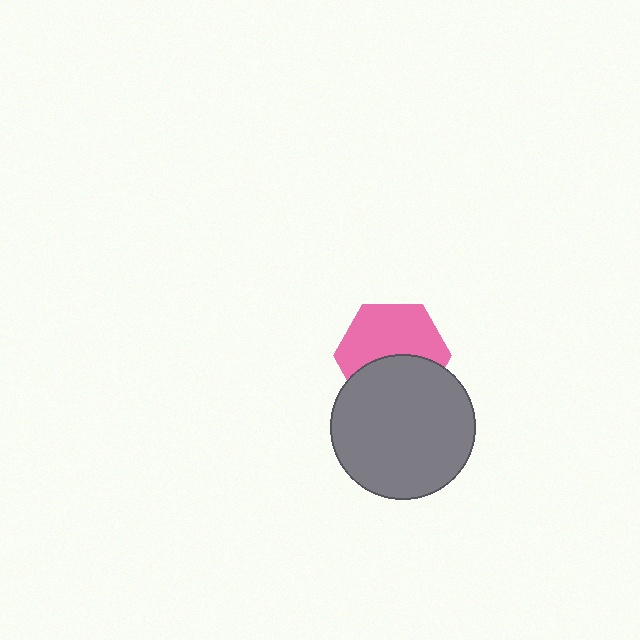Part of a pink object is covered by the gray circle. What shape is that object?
It is a hexagon.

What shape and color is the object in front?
The object in front is a gray circle.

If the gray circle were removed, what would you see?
You would see the complete pink hexagon.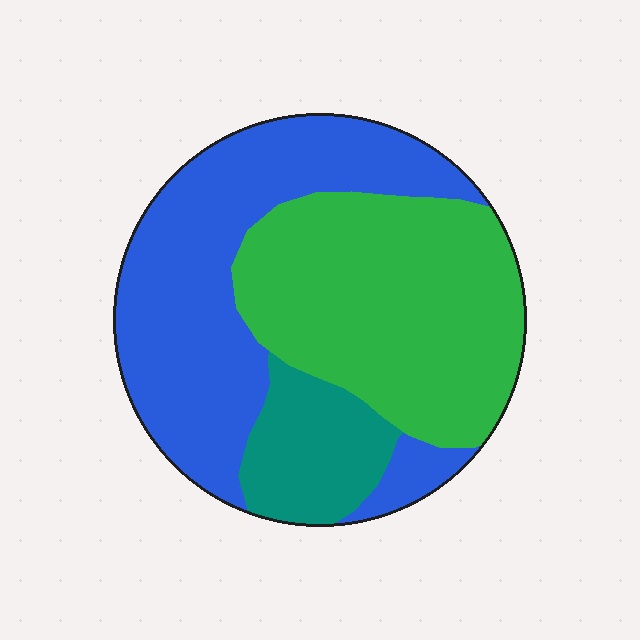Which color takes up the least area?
Teal, at roughly 15%.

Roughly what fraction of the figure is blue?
Blue takes up between a quarter and a half of the figure.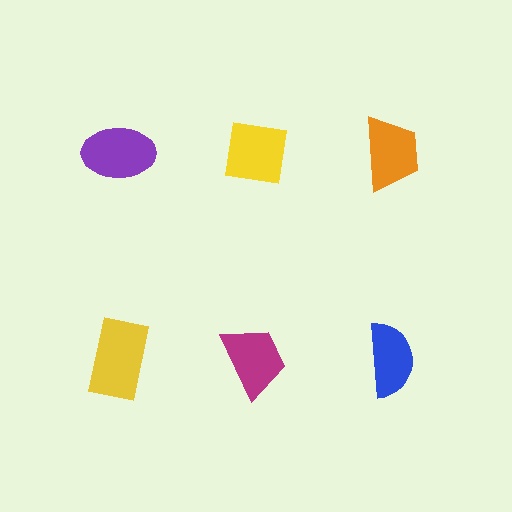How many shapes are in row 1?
3 shapes.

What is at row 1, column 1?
A purple ellipse.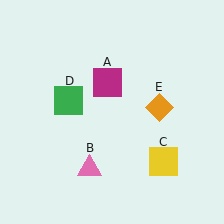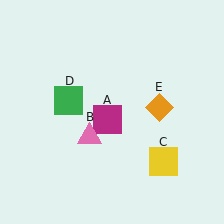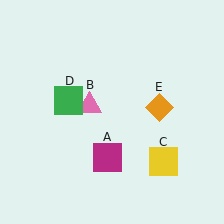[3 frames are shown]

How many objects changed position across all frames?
2 objects changed position: magenta square (object A), pink triangle (object B).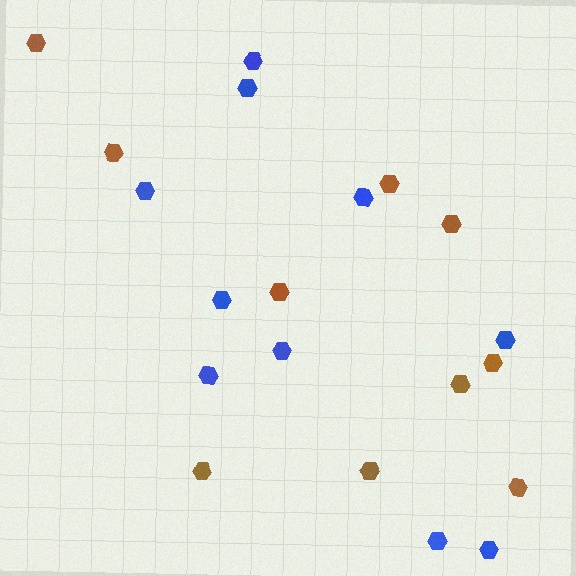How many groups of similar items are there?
There are 2 groups: one group of brown hexagons (10) and one group of blue hexagons (10).